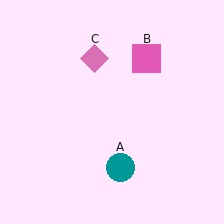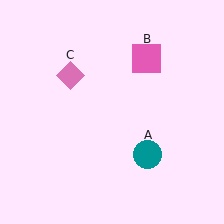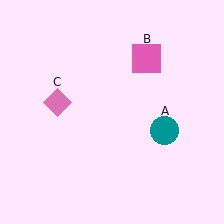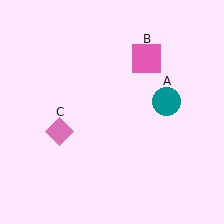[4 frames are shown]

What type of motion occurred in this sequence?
The teal circle (object A), pink diamond (object C) rotated counterclockwise around the center of the scene.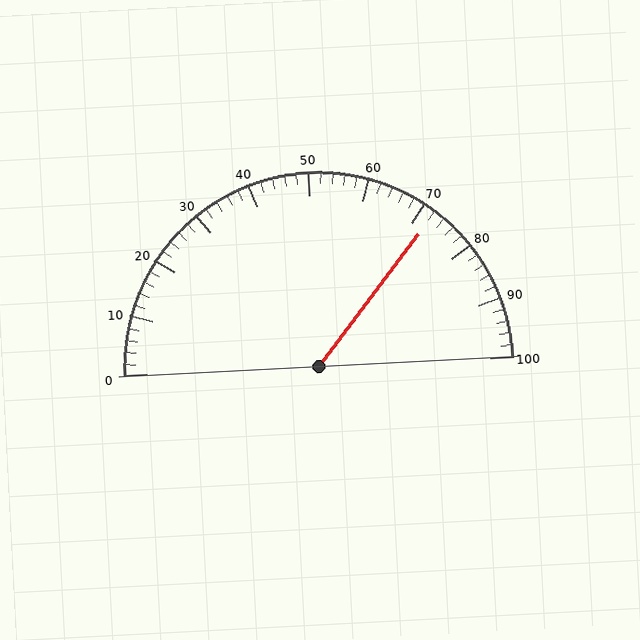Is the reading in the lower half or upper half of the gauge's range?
The reading is in the upper half of the range (0 to 100).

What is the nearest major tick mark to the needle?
The nearest major tick mark is 70.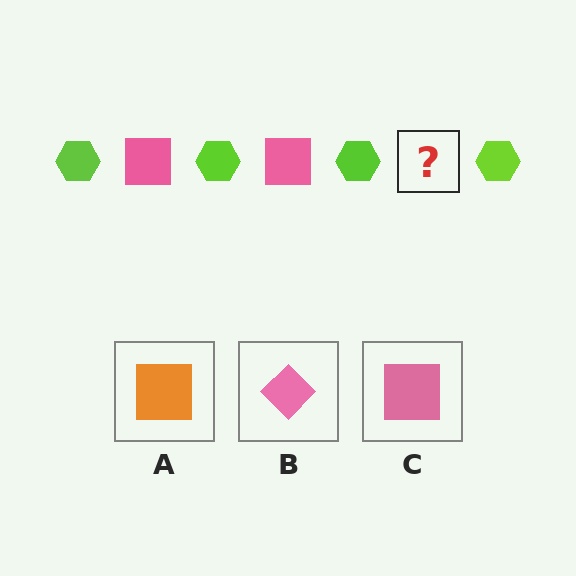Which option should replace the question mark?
Option C.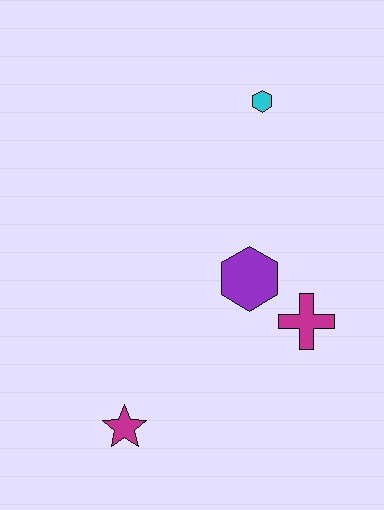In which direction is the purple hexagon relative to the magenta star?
The purple hexagon is above the magenta star.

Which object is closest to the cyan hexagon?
The purple hexagon is closest to the cyan hexagon.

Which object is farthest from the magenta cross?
The cyan hexagon is farthest from the magenta cross.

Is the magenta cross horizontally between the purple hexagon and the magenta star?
No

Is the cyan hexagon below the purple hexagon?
No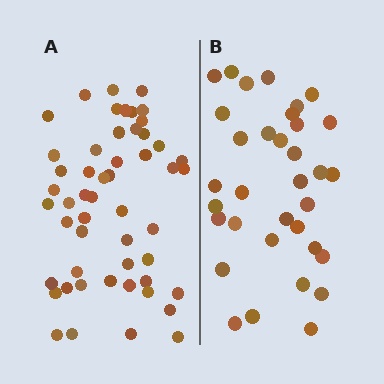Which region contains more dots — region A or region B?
Region A (the left region) has more dots.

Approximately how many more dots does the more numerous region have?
Region A has approximately 20 more dots than region B.